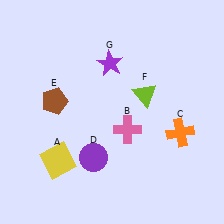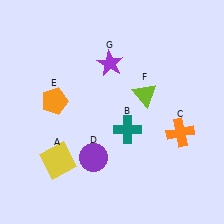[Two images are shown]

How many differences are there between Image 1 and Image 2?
There are 2 differences between the two images.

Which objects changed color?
B changed from pink to teal. E changed from brown to orange.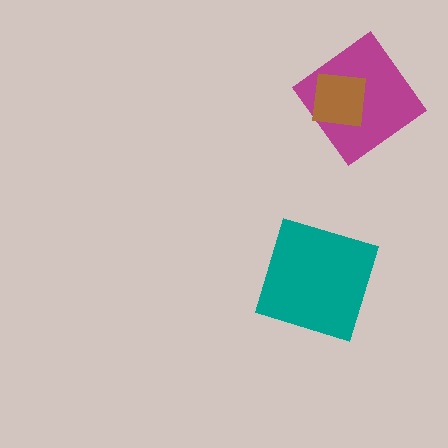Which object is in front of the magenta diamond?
The brown square is in front of the magenta diamond.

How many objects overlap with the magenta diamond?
1 object overlaps with the magenta diamond.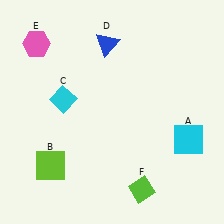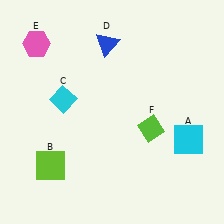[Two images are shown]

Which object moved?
The lime diamond (F) moved up.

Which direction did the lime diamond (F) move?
The lime diamond (F) moved up.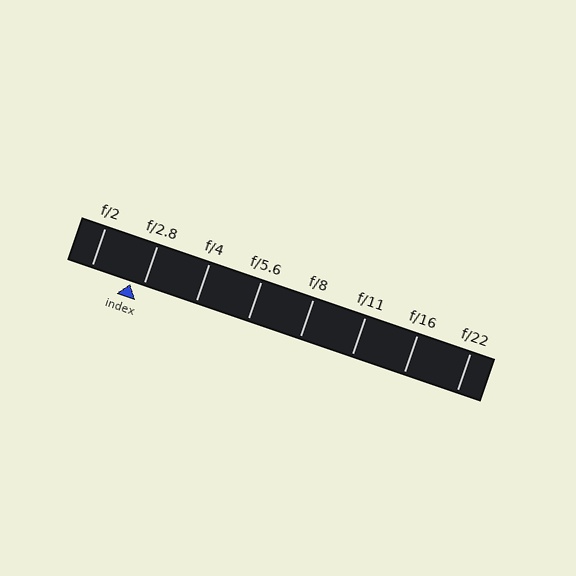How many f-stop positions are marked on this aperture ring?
There are 8 f-stop positions marked.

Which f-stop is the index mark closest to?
The index mark is closest to f/2.8.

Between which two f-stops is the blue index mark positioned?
The index mark is between f/2 and f/2.8.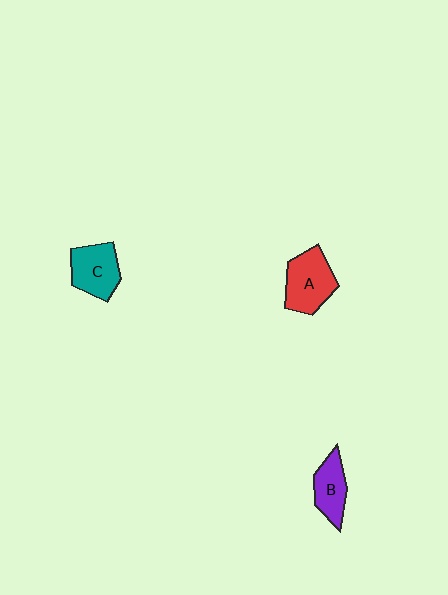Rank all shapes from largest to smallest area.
From largest to smallest: A (red), C (teal), B (purple).